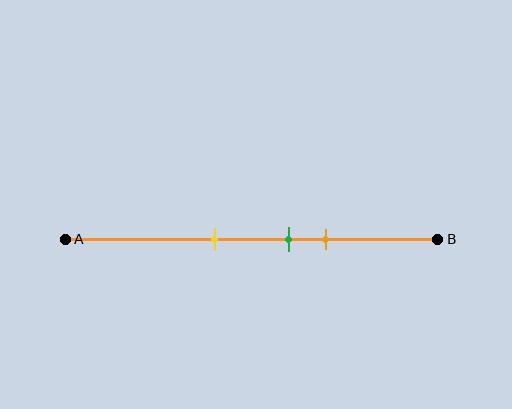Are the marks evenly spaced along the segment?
Yes, the marks are approximately evenly spaced.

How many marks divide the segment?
There are 3 marks dividing the segment.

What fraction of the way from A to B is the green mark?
The green mark is approximately 60% (0.6) of the way from A to B.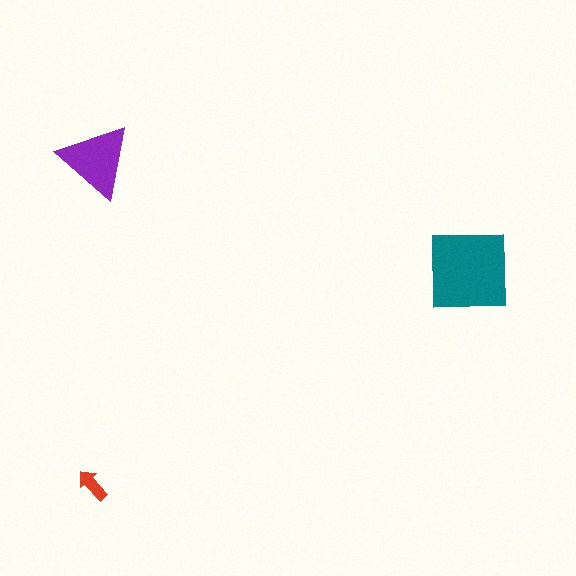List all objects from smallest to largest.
The red arrow, the purple triangle, the teal square.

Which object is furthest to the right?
The teal square is rightmost.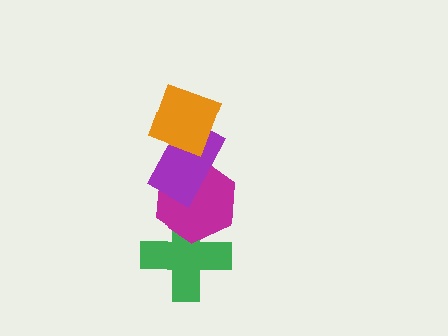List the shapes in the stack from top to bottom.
From top to bottom: the orange diamond, the purple rectangle, the magenta hexagon, the green cross.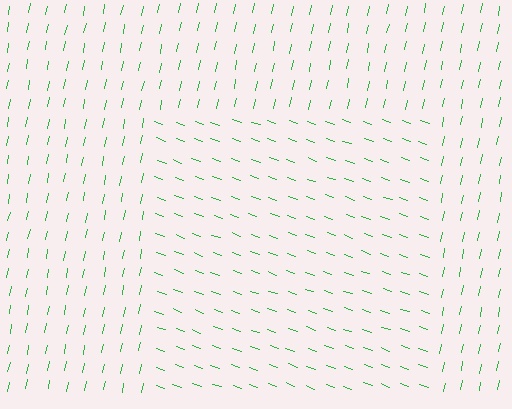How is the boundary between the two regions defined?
The boundary is defined purely by a change in line orientation (approximately 82 degrees difference). All lines are the same color and thickness.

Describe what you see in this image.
The image is filled with small green line segments. A rectangle region in the image has lines oriented differently from the surrounding lines, creating a visible texture boundary.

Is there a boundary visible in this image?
Yes, there is a texture boundary formed by a change in line orientation.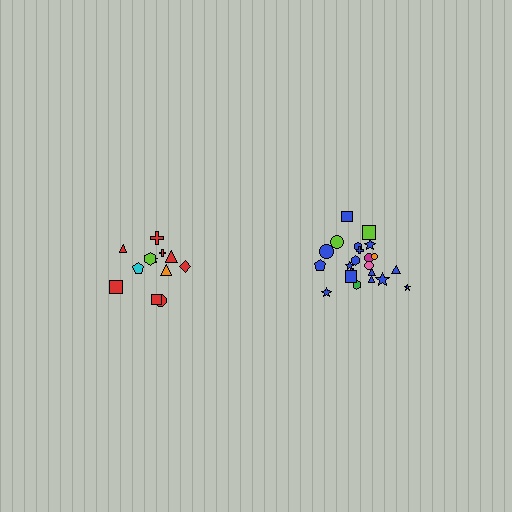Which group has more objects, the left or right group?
The right group.